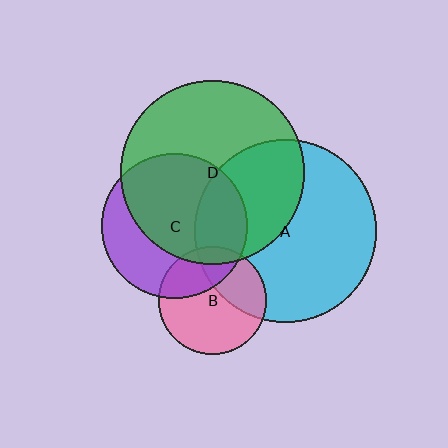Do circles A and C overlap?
Yes.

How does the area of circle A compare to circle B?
Approximately 2.9 times.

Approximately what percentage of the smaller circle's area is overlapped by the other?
Approximately 25%.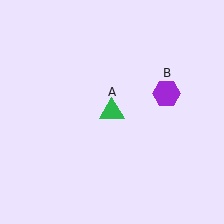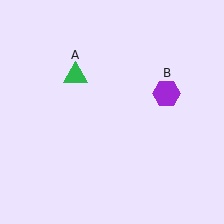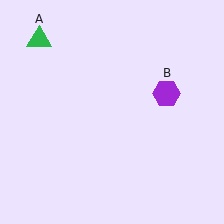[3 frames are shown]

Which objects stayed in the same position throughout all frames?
Purple hexagon (object B) remained stationary.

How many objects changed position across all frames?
1 object changed position: green triangle (object A).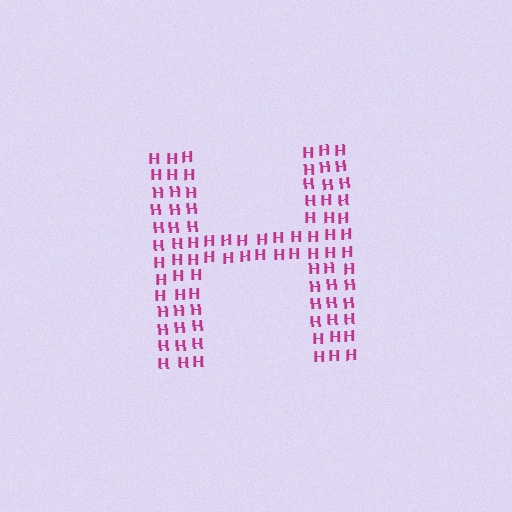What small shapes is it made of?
It is made of small letter H's.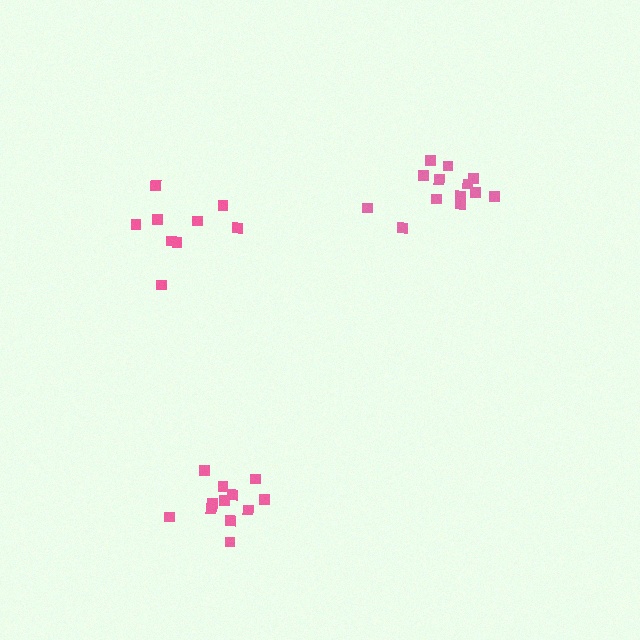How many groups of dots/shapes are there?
There are 3 groups.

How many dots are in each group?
Group 1: 9 dots, Group 2: 12 dots, Group 3: 13 dots (34 total).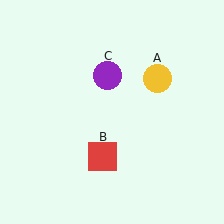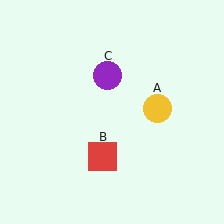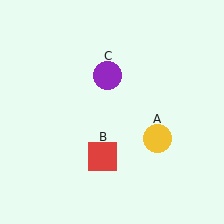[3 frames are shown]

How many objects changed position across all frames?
1 object changed position: yellow circle (object A).